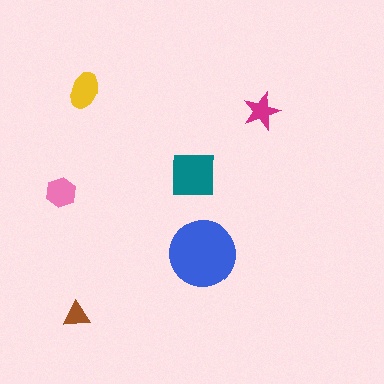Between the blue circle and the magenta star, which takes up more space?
The blue circle.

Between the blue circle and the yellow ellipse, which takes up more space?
The blue circle.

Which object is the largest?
The blue circle.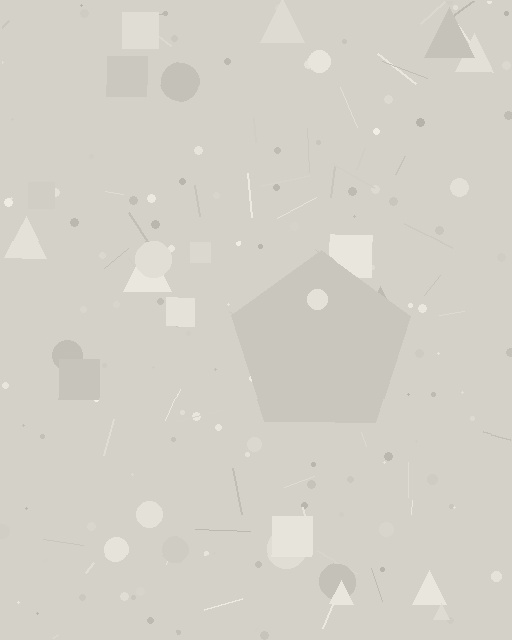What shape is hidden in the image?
A pentagon is hidden in the image.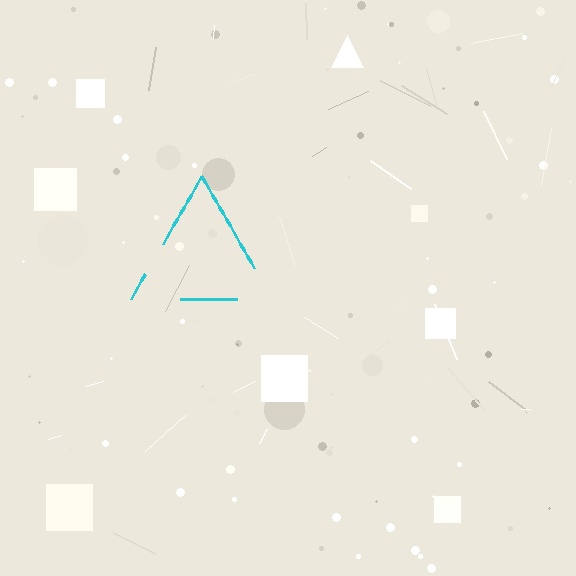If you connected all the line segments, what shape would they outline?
They would outline a triangle.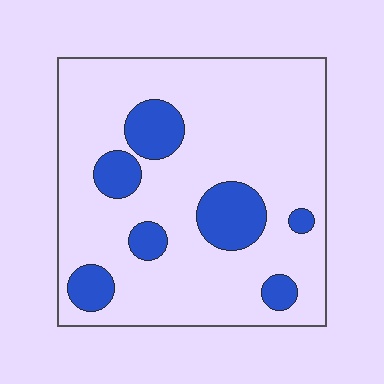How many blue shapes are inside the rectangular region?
7.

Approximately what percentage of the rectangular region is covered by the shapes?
Approximately 20%.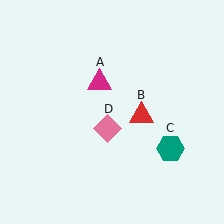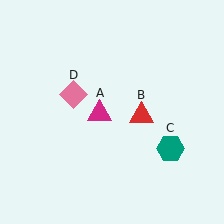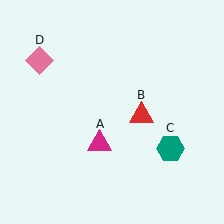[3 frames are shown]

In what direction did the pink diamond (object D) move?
The pink diamond (object D) moved up and to the left.